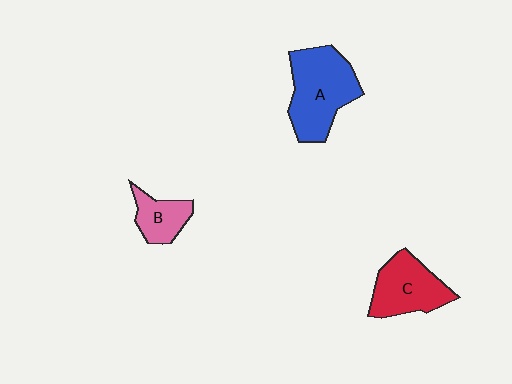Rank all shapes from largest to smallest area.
From largest to smallest: A (blue), C (red), B (pink).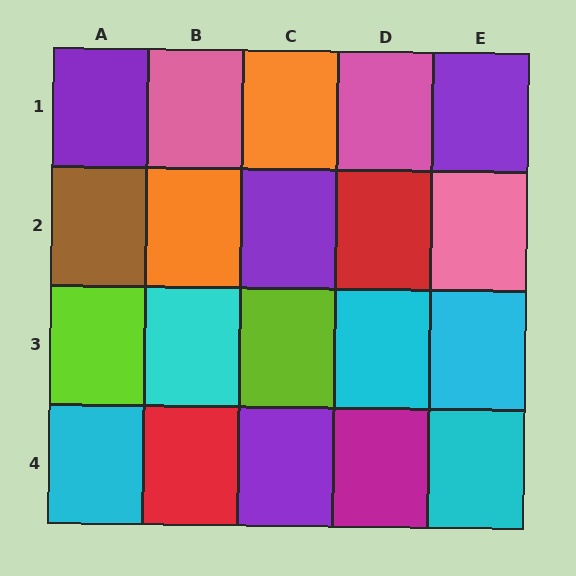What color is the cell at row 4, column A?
Cyan.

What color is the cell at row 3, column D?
Cyan.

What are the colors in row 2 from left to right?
Brown, orange, purple, red, pink.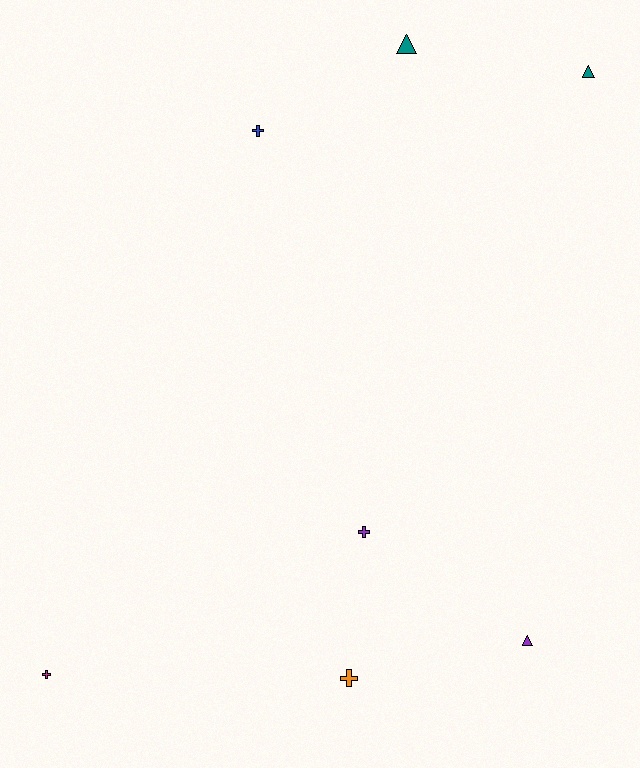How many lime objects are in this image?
There are no lime objects.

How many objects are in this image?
There are 7 objects.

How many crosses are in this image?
There are 4 crosses.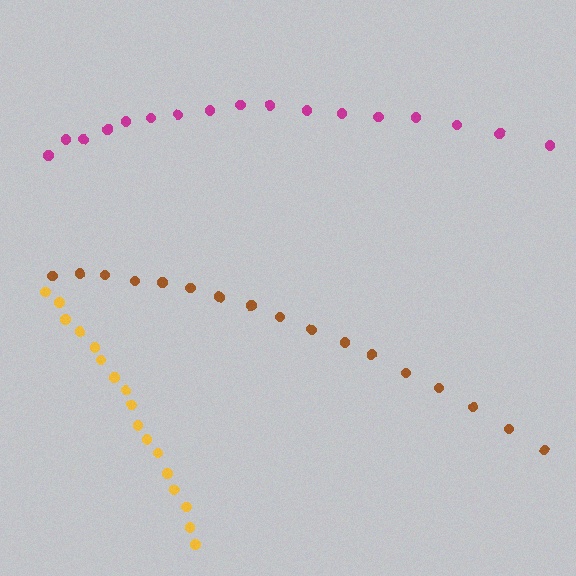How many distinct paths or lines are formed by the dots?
There are 3 distinct paths.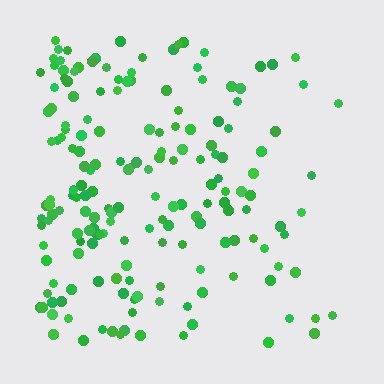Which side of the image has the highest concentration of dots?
The left.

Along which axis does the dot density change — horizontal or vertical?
Horizontal.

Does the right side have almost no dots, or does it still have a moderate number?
Still a moderate number, just noticeably fewer than the left.